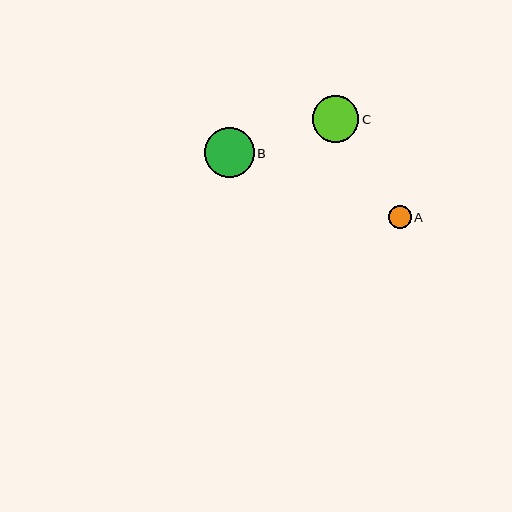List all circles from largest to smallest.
From largest to smallest: B, C, A.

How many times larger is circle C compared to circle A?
Circle C is approximately 2.1 times the size of circle A.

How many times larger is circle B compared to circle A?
Circle B is approximately 2.2 times the size of circle A.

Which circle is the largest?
Circle B is the largest with a size of approximately 50 pixels.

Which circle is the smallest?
Circle A is the smallest with a size of approximately 23 pixels.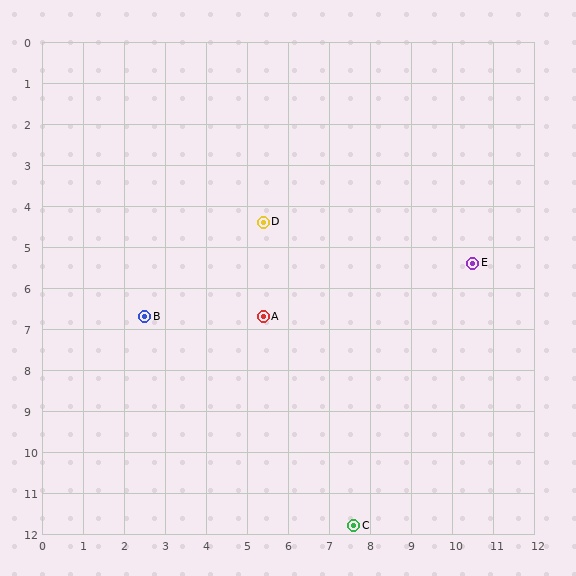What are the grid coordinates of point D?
Point D is at approximately (5.4, 4.4).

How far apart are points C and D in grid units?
Points C and D are about 7.7 grid units apart.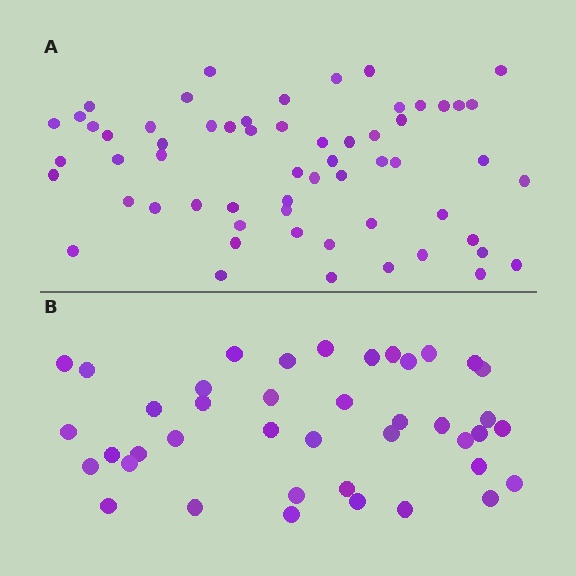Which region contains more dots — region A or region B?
Region A (the top region) has more dots.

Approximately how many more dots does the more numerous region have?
Region A has approximately 20 more dots than region B.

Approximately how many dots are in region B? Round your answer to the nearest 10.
About 40 dots. (The exact count is 41, which rounds to 40.)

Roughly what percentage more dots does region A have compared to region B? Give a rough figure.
About 45% more.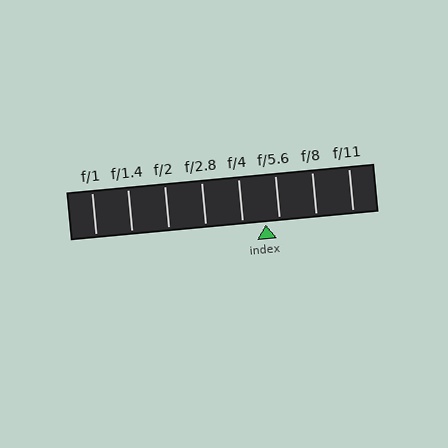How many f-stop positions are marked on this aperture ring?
There are 8 f-stop positions marked.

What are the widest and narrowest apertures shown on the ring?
The widest aperture shown is f/1 and the narrowest is f/11.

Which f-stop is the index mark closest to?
The index mark is closest to f/5.6.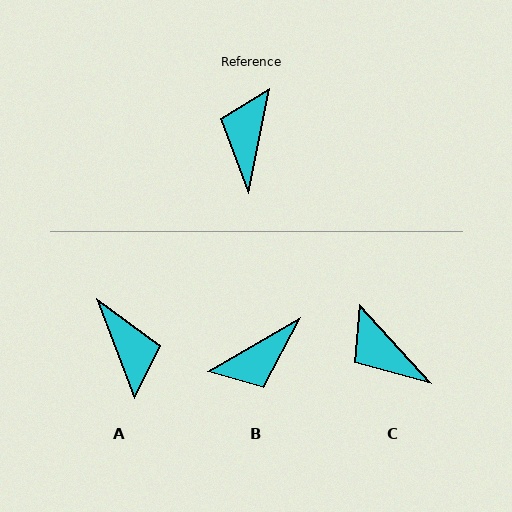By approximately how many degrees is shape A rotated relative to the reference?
Approximately 148 degrees clockwise.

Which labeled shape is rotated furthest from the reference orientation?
A, about 148 degrees away.